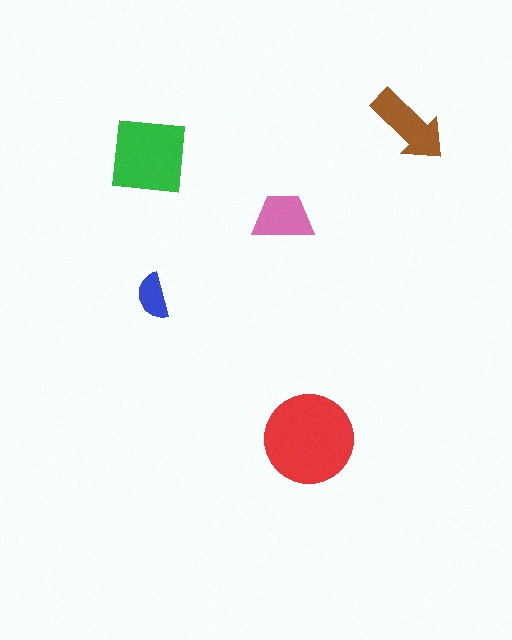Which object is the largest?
The red circle.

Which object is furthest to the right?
The brown arrow is rightmost.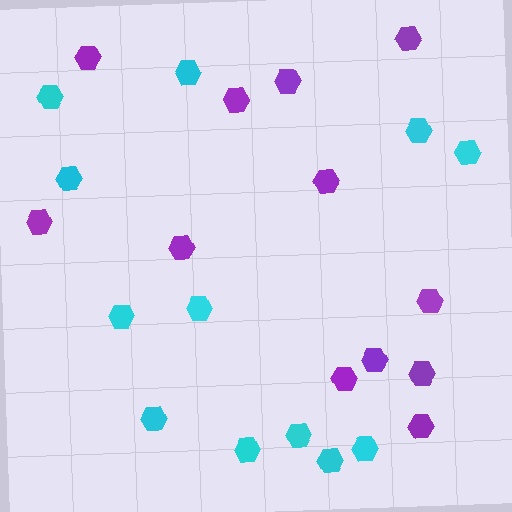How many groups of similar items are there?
There are 2 groups: one group of purple hexagons (12) and one group of cyan hexagons (12).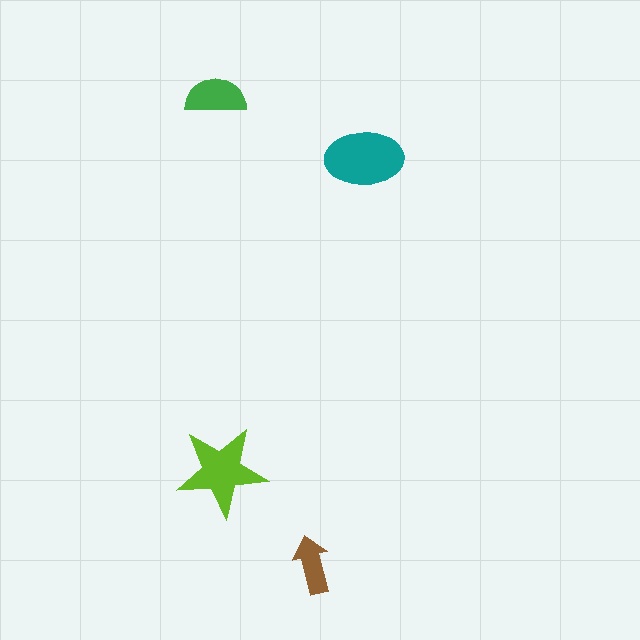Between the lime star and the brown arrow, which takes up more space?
The lime star.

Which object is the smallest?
The brown arrow.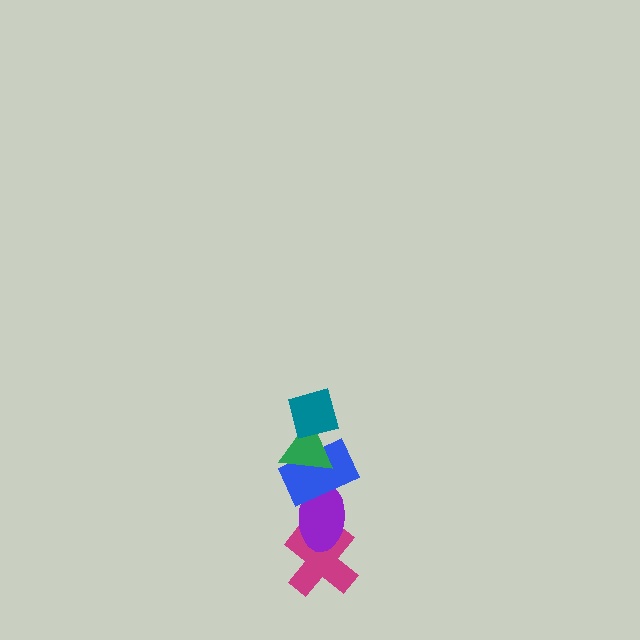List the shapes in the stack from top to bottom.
From top to bottom: the teal square, the green triangle, the blue rectangle, the purple ellipse, the magenta cross.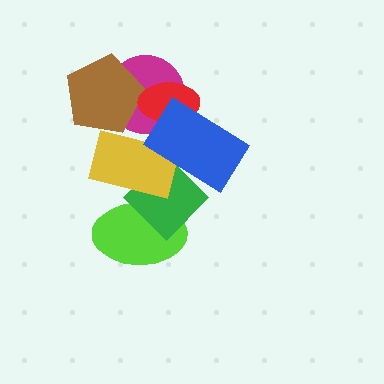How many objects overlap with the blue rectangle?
4 objects overlap with the blue rectangle.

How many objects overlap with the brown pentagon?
2 objects overlap with the brown pentagon.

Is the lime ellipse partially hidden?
Yes, it is partially covered by another shape.